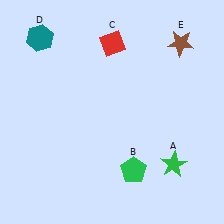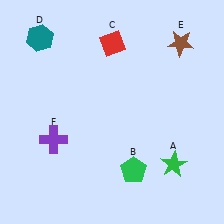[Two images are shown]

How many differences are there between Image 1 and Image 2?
There is 1 difference between the two images.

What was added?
A purple cross (F) was added in Image 2.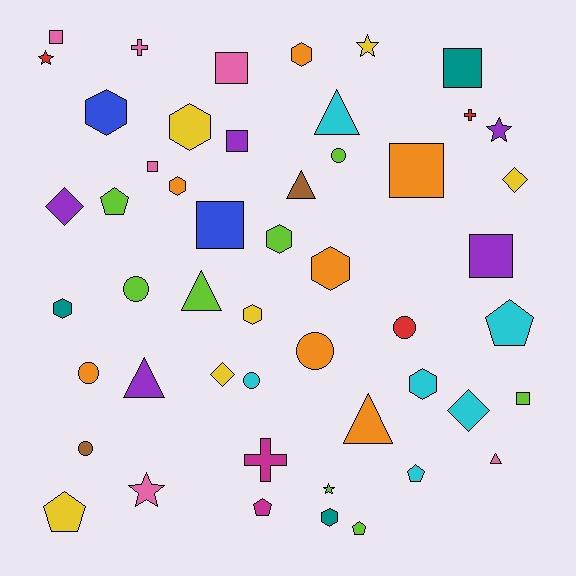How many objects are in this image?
There are 50 objects.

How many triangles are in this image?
There are 6 triangles.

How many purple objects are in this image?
There are 5 purple objects.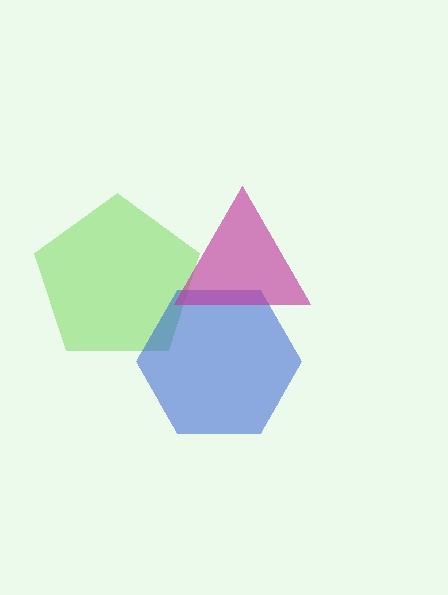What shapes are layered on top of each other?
The layered shapes are: a lime pentagon, a blue hexagon, a magenta triangle.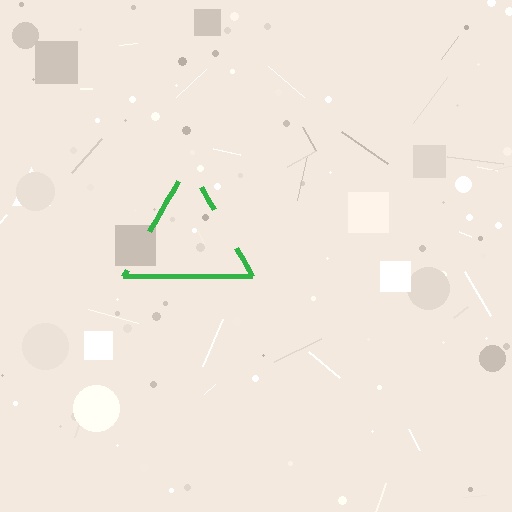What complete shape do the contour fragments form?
The contour fragments form a triangle.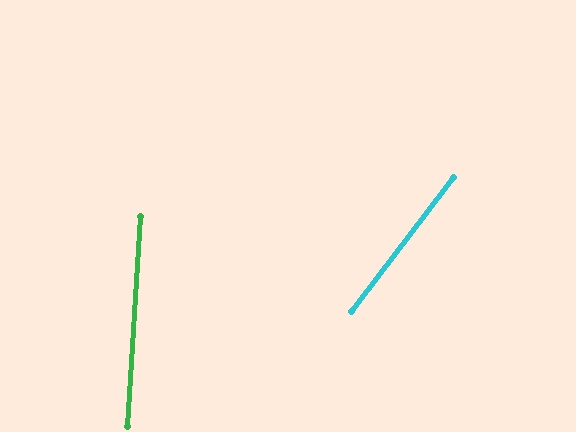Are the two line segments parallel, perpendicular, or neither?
Neither parallel nor perpendicular — they differ by about 34°.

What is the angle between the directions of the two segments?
Approximately 34 degrees.